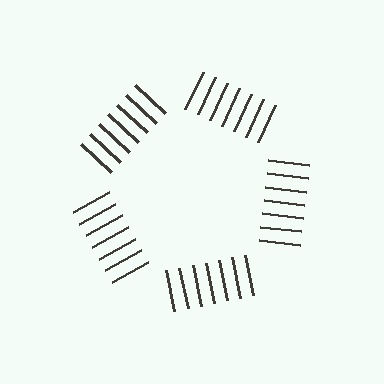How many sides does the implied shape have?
5 sides — the line-ends trace a pentagon.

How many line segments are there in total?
35 — 7 along each of the 5 edges.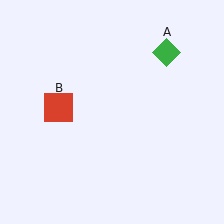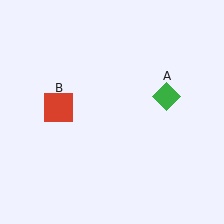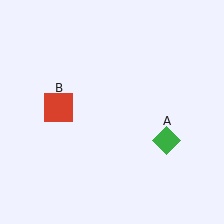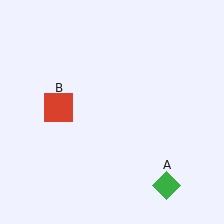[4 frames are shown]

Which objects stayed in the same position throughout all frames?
Red square (object B) remained stationary.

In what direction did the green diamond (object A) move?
The green diamond (object A) moved down.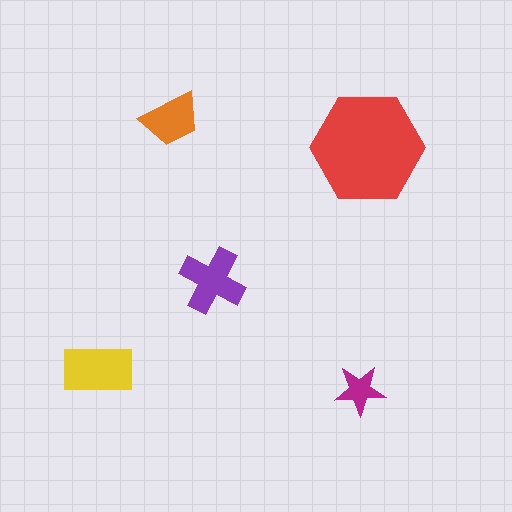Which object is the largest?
The red hexagon.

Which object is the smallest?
The magenta star.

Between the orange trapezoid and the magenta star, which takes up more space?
The orange trapezoid.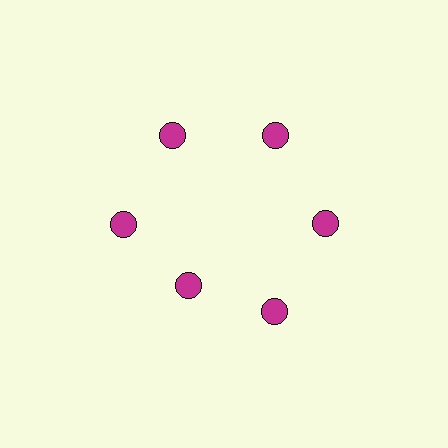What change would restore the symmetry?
The symmetry would be restored by moving it outward, back onto the ring so that all 6 circles sit at equal angles and equal distance from the center.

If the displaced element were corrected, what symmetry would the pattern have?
It would have 6-fold rotational symmetry — the pattern would map onto itself every 60 degrees.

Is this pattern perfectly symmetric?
No. The 6 magenta circles are arranged in a ring, but one element near the 7 o'clock position is pulled inward toward the center, breaking the 6-fold rotational symmetry.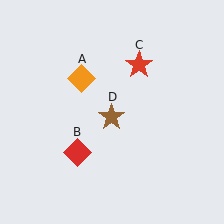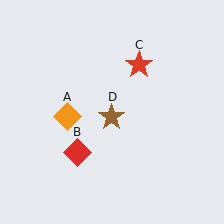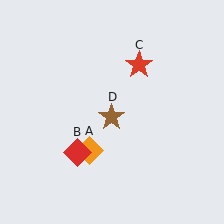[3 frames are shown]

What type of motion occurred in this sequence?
The orange diamond (object A) rotated counterclockwise around the center of the scene.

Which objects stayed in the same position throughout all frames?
Red diamond (object B) and red star (object C) and brown star (object D) remained stationary.